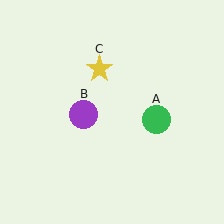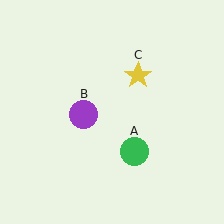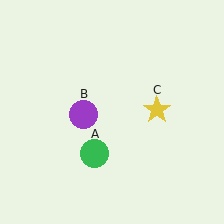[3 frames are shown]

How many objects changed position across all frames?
2 objects changed position: green circle (object A), yellow star (object C).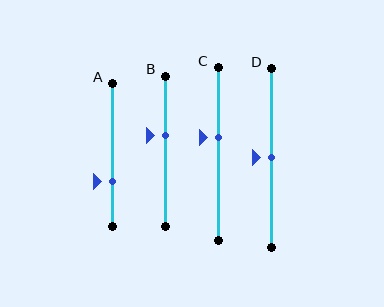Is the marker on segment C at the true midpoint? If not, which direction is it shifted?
No, the marker on segment C is shifted upward by about 10% of the segment length.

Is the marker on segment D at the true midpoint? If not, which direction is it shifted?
Yes, the marker on segment D is at the true midpoint.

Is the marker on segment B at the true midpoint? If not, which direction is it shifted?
No, the marker on segment B is shifted upward by about 10% of the segment length.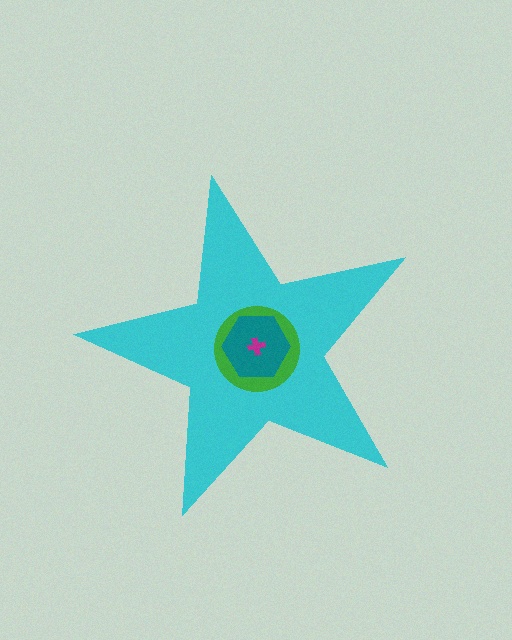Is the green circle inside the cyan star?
Yes.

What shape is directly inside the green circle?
The teal hexagon.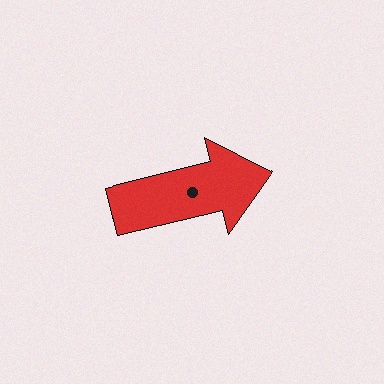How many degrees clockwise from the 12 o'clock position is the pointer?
Approximately 76 degrees.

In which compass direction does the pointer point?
East.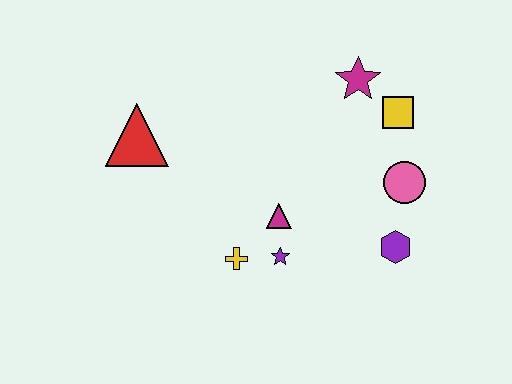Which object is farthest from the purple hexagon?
The red triangle is farthest from the purple hexagon.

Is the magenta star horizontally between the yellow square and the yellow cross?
Yes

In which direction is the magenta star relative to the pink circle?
The magenta star is above the pink circle.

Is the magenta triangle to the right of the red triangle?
Yes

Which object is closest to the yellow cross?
The purple star is closest to the yellow cross.